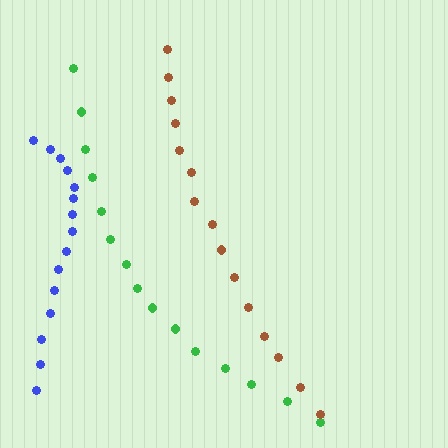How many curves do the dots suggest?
There are 3 distinct paths.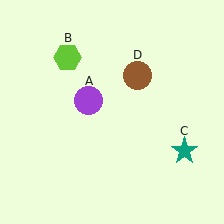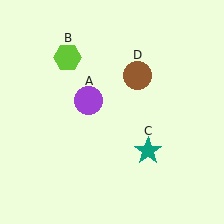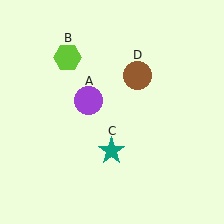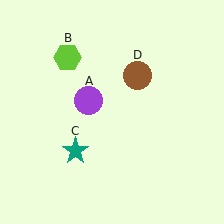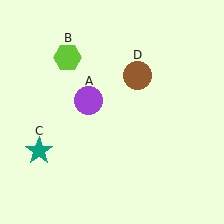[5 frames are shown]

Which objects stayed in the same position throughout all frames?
Purple circle (object A) and lime hexagon (object B) and brown circle (object D) remained stationary.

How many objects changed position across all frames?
1 object changed position: teal star (object C).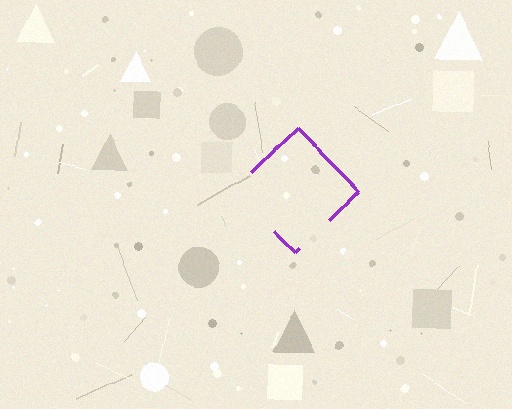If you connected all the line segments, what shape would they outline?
They would outline a diamond.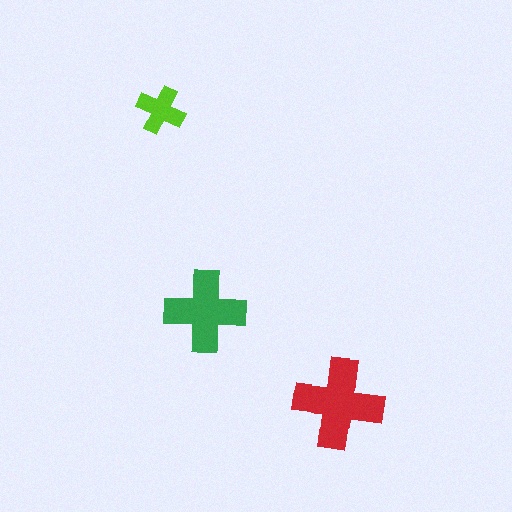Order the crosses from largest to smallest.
the red one, the green one, the lime one.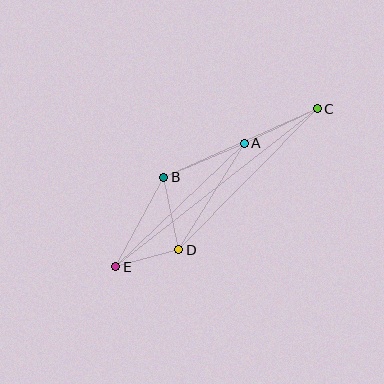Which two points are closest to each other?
Points D and E are closest to each other.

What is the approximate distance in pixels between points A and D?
The distance between A and D is approximately 125 pixels.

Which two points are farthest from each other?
Points C and E are farthest from each other.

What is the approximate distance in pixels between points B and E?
The distance between B and E is approximately 101 pixels.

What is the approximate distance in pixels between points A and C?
The distance between A and C is approximately 81 pixels.